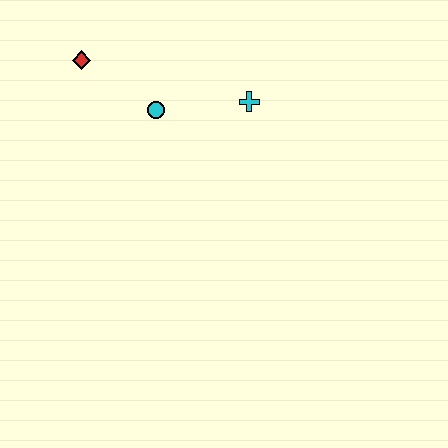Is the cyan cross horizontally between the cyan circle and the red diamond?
No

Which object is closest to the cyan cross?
The cyan circle is closest to the cyan cross.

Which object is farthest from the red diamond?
The cyan cross is farthest from the red diamond.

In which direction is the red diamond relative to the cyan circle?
The red diamond is to the left of the cyan circle.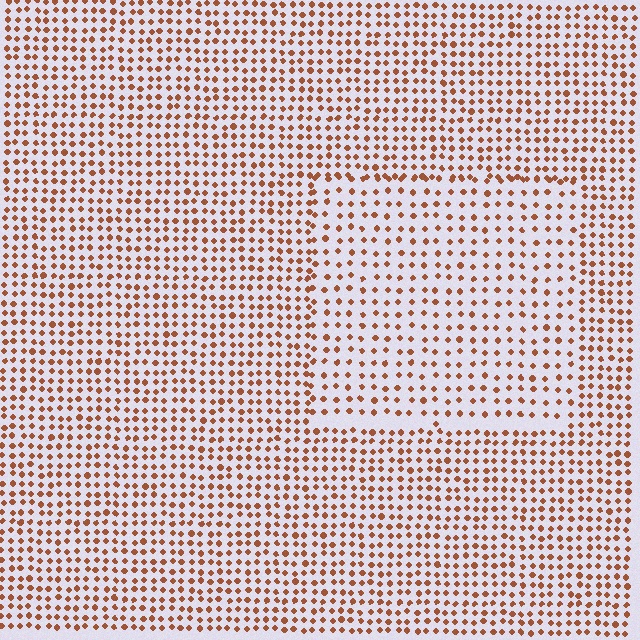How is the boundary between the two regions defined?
The boundary is defined by a change in element density (approximately 1.7x ratio). All elements are the same color, size, and shape.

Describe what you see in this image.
The image contains small brown elements arranged at two different densities. A rectangle-shaped region is visible where the elements are less densely packed than the surrounding area.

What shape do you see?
I see a rectangle.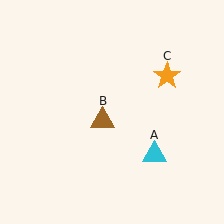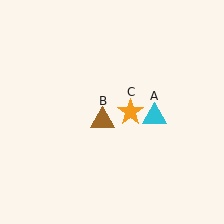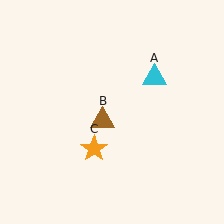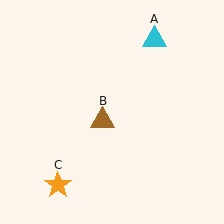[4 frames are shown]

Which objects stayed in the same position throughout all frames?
Brown triangle (object B) remained stationary.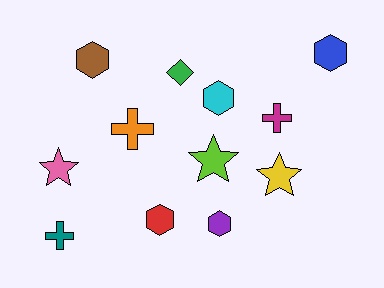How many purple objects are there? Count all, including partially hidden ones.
There is 1 purple object.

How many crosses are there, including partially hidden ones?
There are 3 crosses.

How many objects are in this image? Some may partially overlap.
There are 12 objects.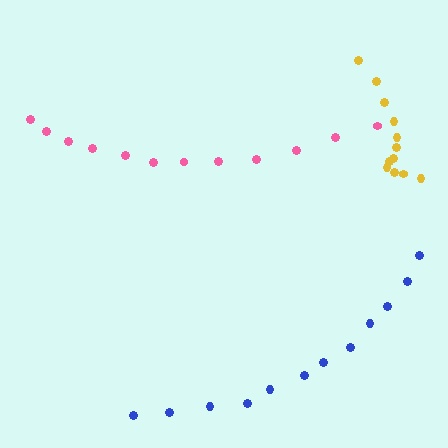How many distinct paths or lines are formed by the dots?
There are 3 distinct paths.